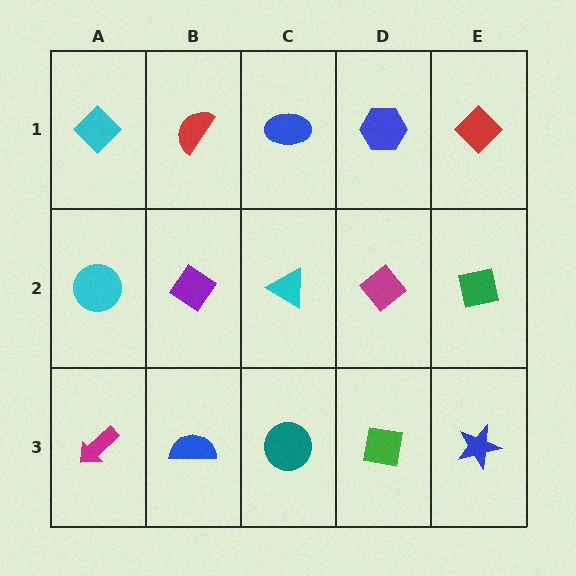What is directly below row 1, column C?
A cyan triangle.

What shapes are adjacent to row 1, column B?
A purple diamond (row 2, column B), a cyan diamond (row 1, column A), a blue ellipse (row 1, column C).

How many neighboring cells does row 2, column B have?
4.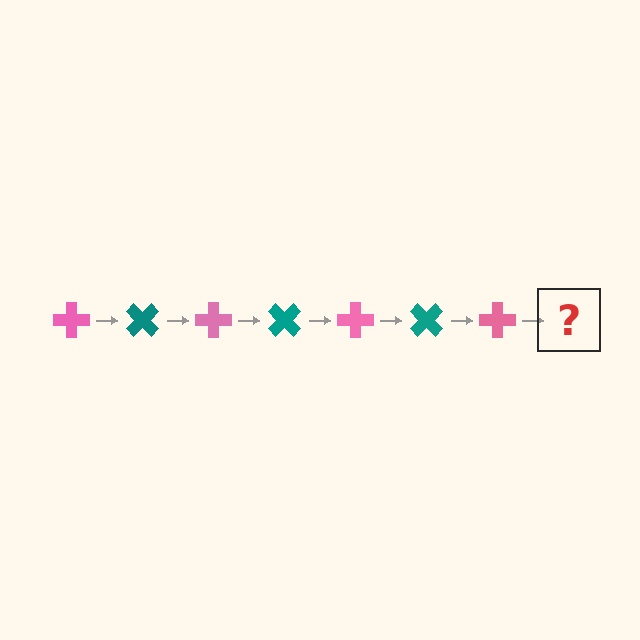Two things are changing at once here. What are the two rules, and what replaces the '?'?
The two rules are that it rotates 45 degrees each step and the color cycles through pink and teal. The '?' should be a teal cross, rotated 315 degrees from the start.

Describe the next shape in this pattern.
It should be a teal cross, rotated 315 degrees from the start.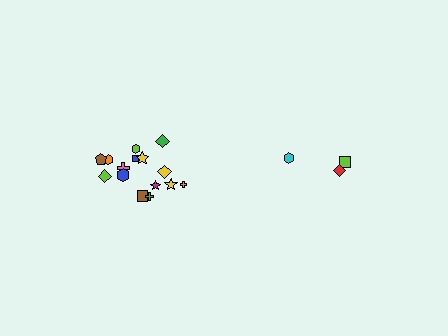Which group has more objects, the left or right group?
The left group.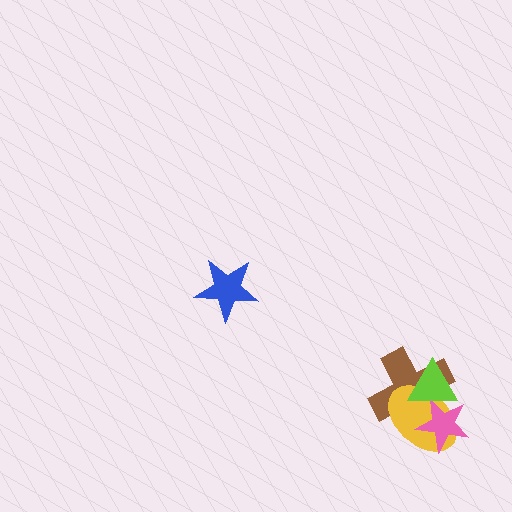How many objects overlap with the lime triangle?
3 objects overlap with the lime triangle.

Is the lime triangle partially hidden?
No, no other shape covers it.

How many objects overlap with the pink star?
3 objects overlap with the pink star.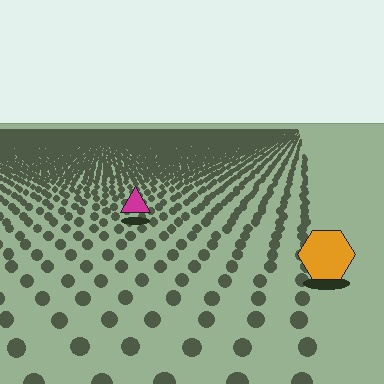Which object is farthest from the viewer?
The magenta triangle is farthest from the viewer. It appears smaller and the ground texture around it is denser.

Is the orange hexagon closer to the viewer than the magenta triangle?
Yes. The orange hexagon is closer — you can tell from the texture gradient: the ground texture is coarser near it.